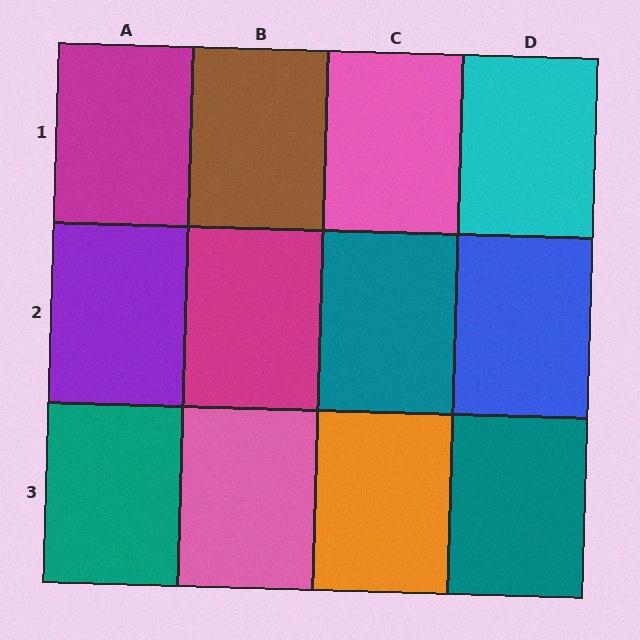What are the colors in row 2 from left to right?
Purple, magenta, teal, blue.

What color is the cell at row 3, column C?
Orange.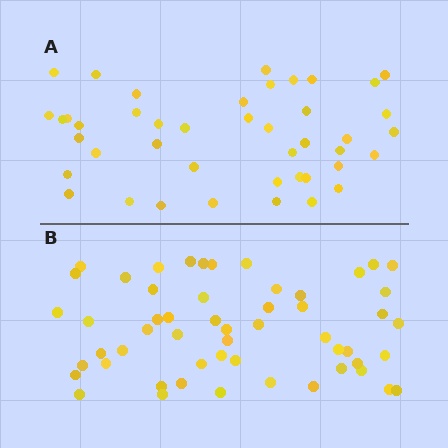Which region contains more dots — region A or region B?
Region B (the bottom region) has more dots.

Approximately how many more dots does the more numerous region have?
Region B has roughly 12 or so more dots than region A.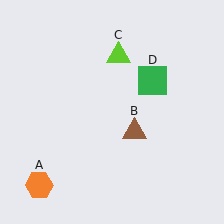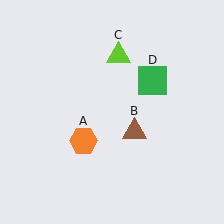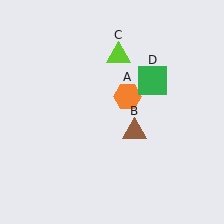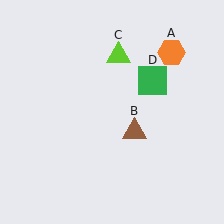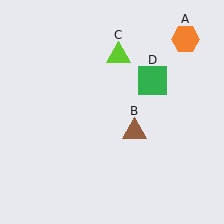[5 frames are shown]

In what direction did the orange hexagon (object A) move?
The orange hexagon (object A) moved up and to the right.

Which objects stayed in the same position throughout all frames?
Brown triangle (object B) and lime triangle (object C) and green square (object D) remained stationary.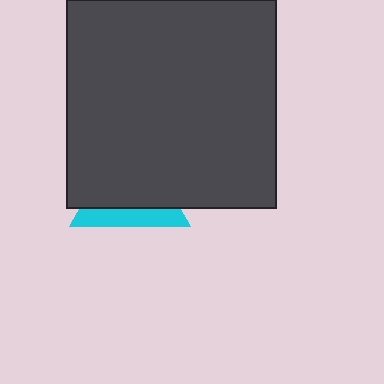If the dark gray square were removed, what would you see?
You would see the complete cyan triangle.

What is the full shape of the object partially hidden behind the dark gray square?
The partially hidden object is a cyan triangle.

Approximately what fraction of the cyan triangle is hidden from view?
Roughly 69% of the cyan triangle is hidden behind the dark gray square.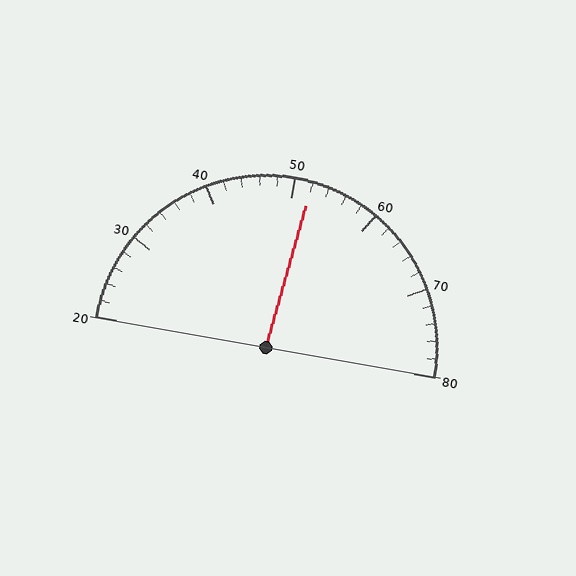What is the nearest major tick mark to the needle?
The nearest major tick mark is 50.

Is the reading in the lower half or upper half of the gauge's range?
The reading is in the upper half of the range (20 to 80).